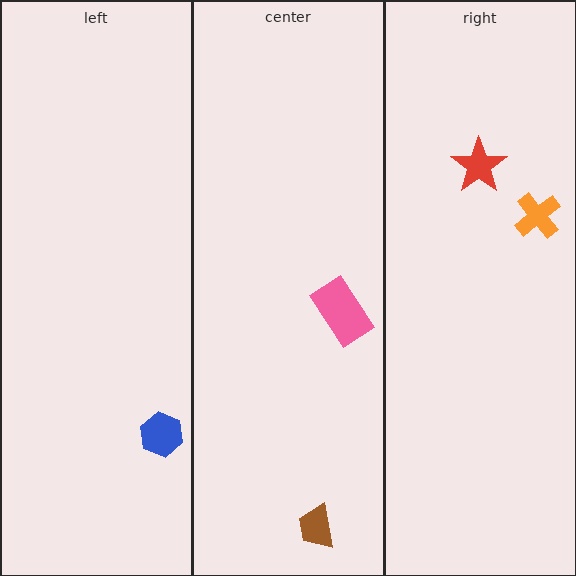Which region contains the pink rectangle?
The center region.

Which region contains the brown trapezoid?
The center region.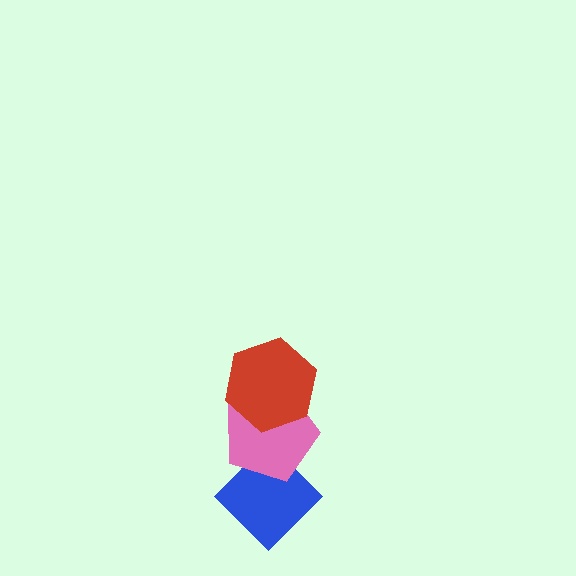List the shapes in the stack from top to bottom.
From top to bottom: the red hexagon, the pink pentagon, the blue diamond.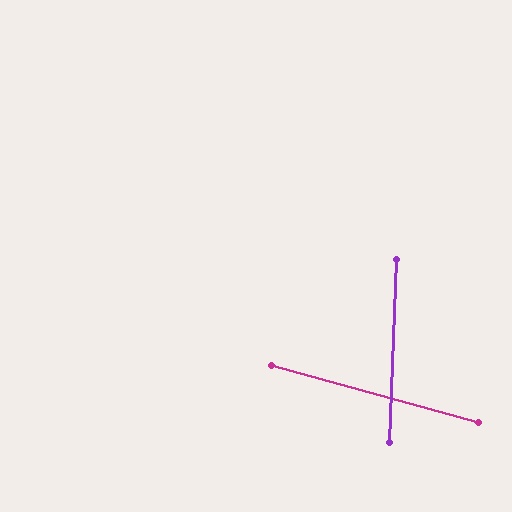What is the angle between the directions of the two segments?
Approximately 77 degrees.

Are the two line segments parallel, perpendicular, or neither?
Neither parallel nor perpendicular — they differ by about 77°.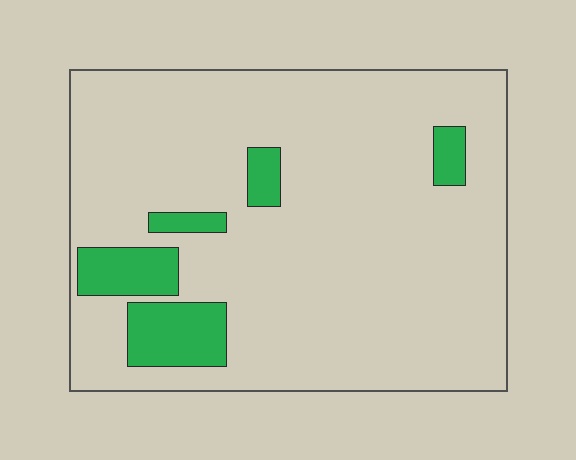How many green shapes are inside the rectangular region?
5.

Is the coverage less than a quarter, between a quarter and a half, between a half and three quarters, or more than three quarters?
Less than a quarter.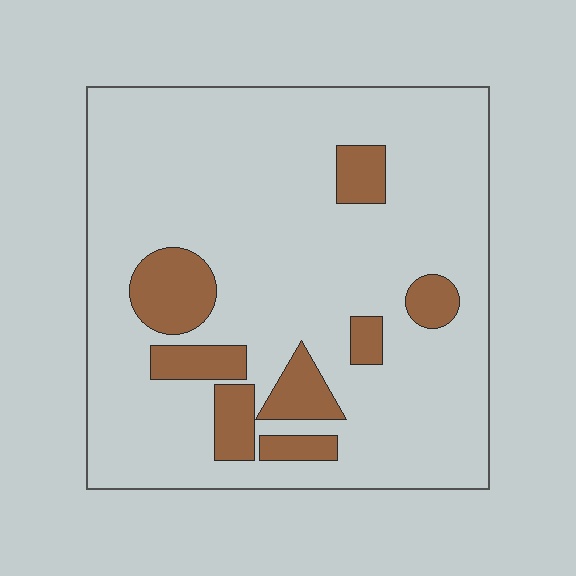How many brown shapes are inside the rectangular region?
8.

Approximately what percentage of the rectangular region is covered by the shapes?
Approximately 15%.